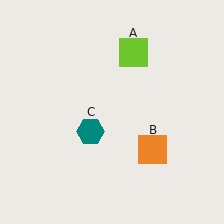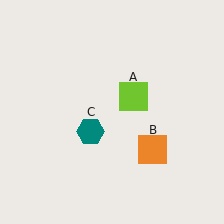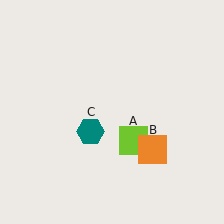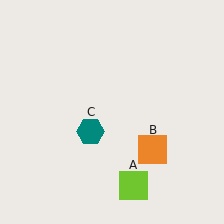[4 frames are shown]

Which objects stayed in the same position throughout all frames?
Orange square (object B) and teal hexagon (object C) remained stationary.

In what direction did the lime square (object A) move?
The lime square (object A) moved down.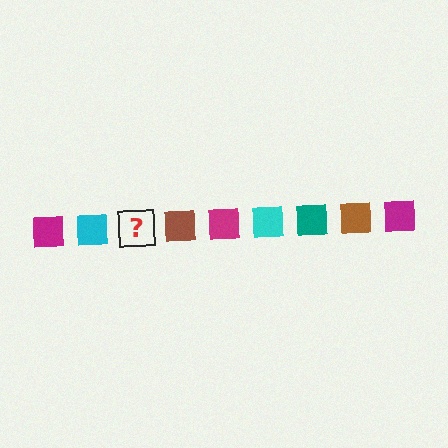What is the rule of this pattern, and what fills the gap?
The rule is that the pattern cycles through magenta, cyan, teal, brown squares. The gap should be filled with a teal square.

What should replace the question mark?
The question mark should be replaced with a teal square.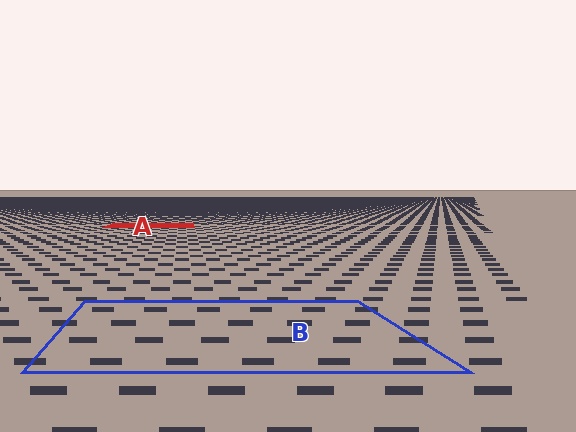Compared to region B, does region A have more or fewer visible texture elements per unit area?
Region A has more texture elements per unit area — they are packed more densely because it is farther away.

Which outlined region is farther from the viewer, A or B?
Region A is farther from the viewer — the texture elements inside it appear smaller and more densely packed.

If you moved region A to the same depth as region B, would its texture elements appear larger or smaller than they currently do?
They would appear larger. At a closer depth, the same texture elements are projected at a bigger on-screen size.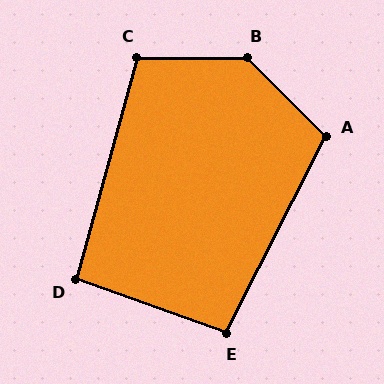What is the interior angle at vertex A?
Approximately 108 degrees (obtuse).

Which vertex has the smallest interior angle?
D, at approximately 94 degrees.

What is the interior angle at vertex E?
Approximately 97 degrees (obtuse).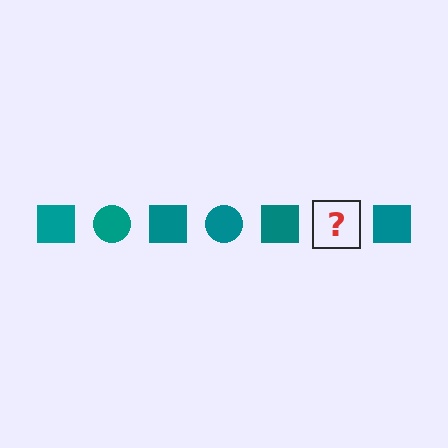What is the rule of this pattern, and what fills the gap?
The rule is that the pattern cycles through square, circle shapes in teal. The gap should be filled with a teal circle.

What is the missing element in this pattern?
The missing element is a teal circle.